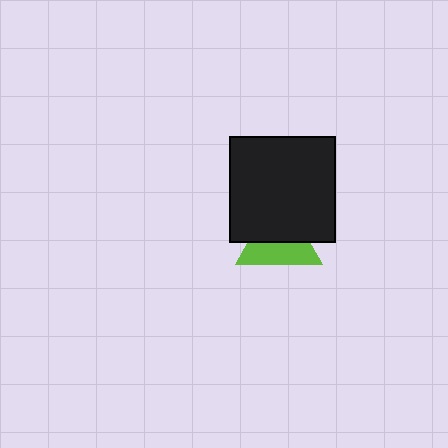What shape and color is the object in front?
The object in front is a black square.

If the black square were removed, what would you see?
You would see the complete lime triangle.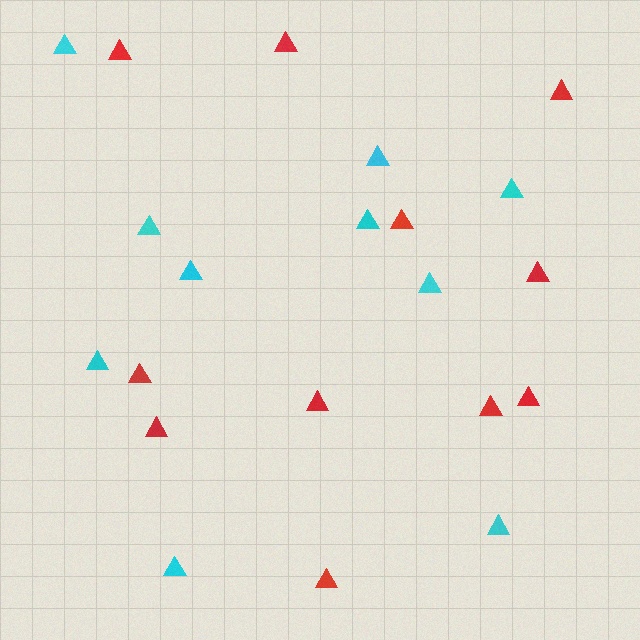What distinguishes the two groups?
There are 2 groups: one group of red triangles (11) and one group of cyan triangles (10).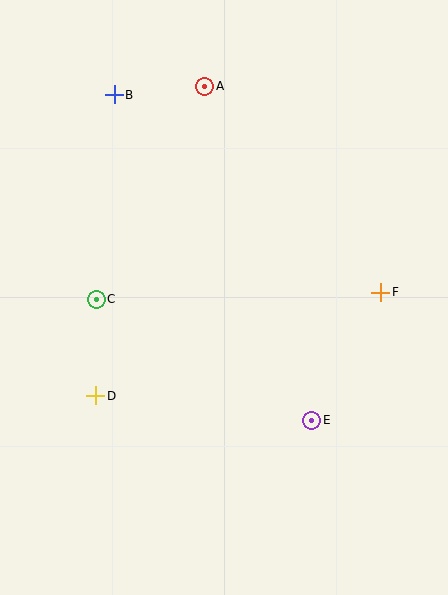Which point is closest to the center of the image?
Point C at (96, 299) is closest to the center.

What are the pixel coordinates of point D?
Point D is at (96, 396).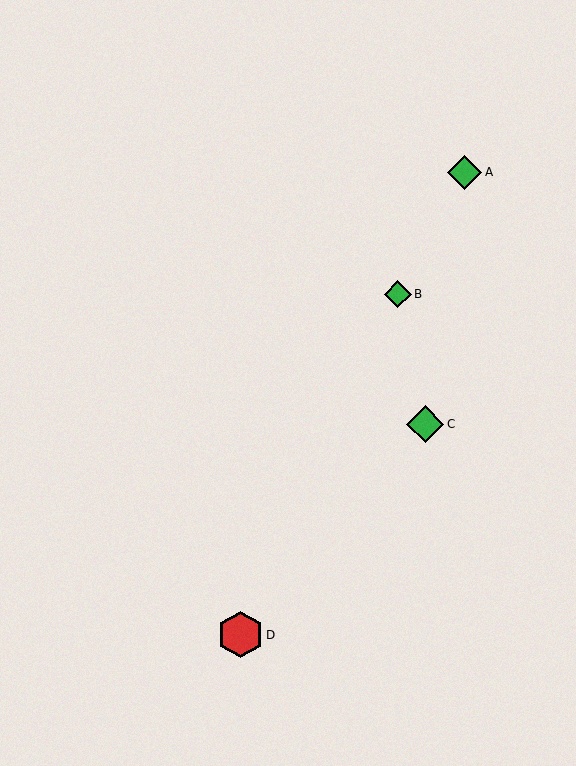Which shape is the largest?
The red hexagon (labeled D) is the largest.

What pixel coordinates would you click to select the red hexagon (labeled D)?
Click at (240, 635) to select the red hexagon D.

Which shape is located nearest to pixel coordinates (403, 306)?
The green diamond (labeled B) at (398, 294) is nearest to that location.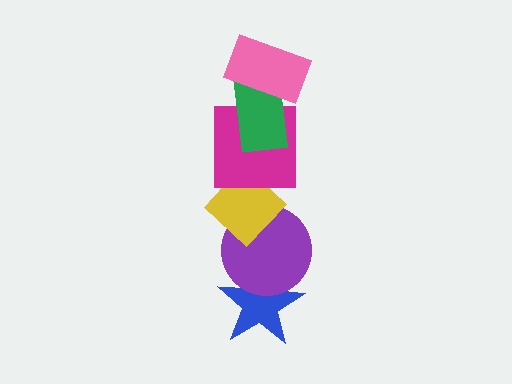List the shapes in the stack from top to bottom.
From top to bottom: the pink rectangle, the green rectangle, the magenta square, the yellow diamond, the purple circle, the blue star.